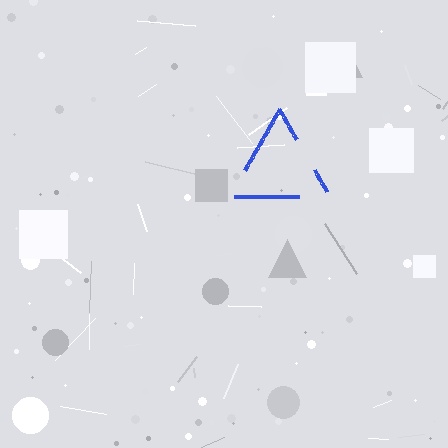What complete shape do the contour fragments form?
The contour fragments form a triangle.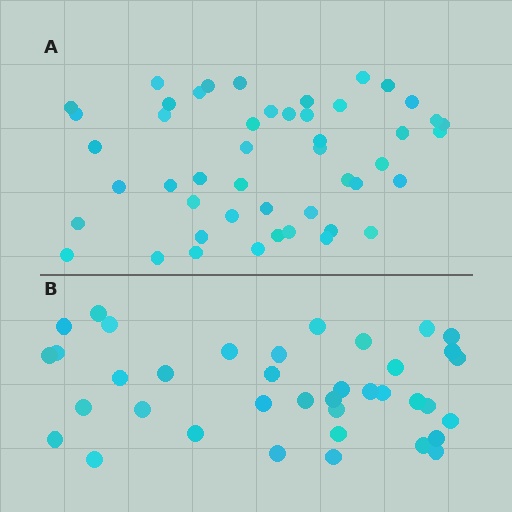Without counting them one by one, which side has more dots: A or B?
Region A (the top region) has more dots.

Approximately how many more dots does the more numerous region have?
Region A has roughly 10 or so more dots than region B.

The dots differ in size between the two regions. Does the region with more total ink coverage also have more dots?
No. Region B has more total ink coverage because its dots are larger, but region A actually contains more individual dots. Total area can be misleading — the number of items is what matters here.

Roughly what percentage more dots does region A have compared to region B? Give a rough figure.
About 25% more.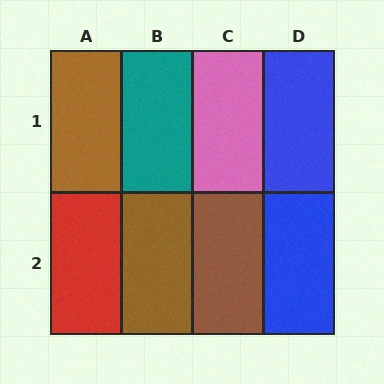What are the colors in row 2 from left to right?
Red, brown, brown, blue.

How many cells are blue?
2 cells are blue.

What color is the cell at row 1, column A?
Brown.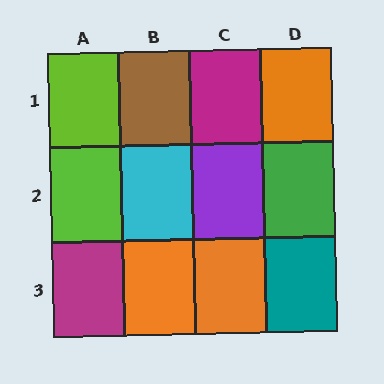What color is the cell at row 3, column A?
Magenta.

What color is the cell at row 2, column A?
Lime.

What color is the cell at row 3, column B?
Orange.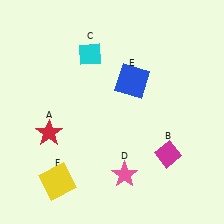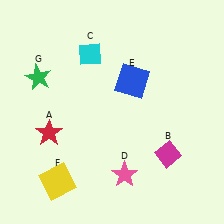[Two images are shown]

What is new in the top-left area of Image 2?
A green star (G) was added in the top-left area of Image 2.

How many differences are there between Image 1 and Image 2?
There is 1 difference between the two images.